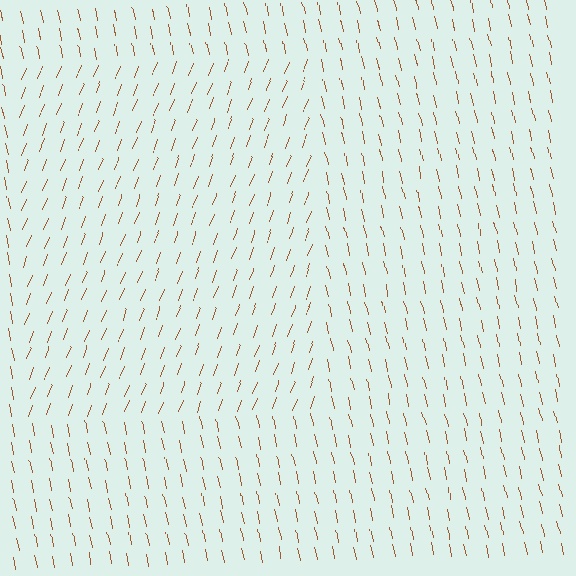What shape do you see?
I see a rectangle.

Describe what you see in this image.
The image is filled with small brown line segments. A rectangle region in the image has lines oriented differently from the surrounding lines, creating a visible texture boundary.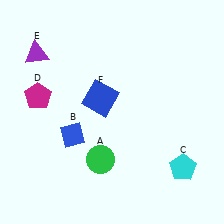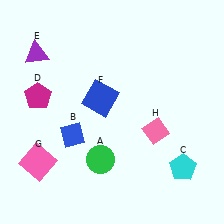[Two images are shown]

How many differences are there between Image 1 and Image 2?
There are 2 differences between the two images.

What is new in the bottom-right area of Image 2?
A pink diamond (H) was added in the bottom-right area of Image 2.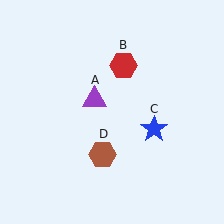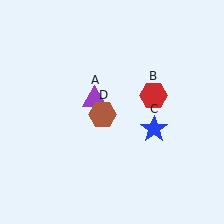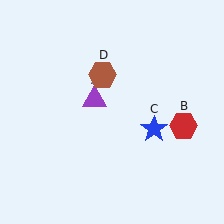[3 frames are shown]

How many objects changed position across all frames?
2 objects changed position: red hexagon (object B), brown hexagon (object D).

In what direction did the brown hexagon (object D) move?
The brown hexagon (object D) moved up.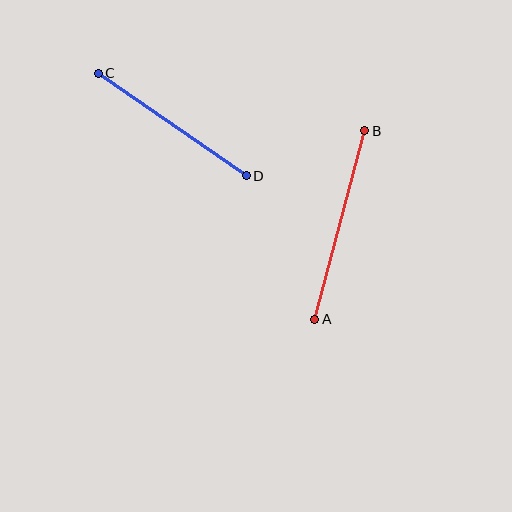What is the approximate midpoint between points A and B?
The midpoint is at approximately (340, 225) pixels.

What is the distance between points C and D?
The distance is approximately 180 pixels.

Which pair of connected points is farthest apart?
Points A and B are farthest apart.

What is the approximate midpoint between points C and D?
The midpoint is at approximately (172, 124) pixels.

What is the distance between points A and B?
The distance is approximately 196 pixels.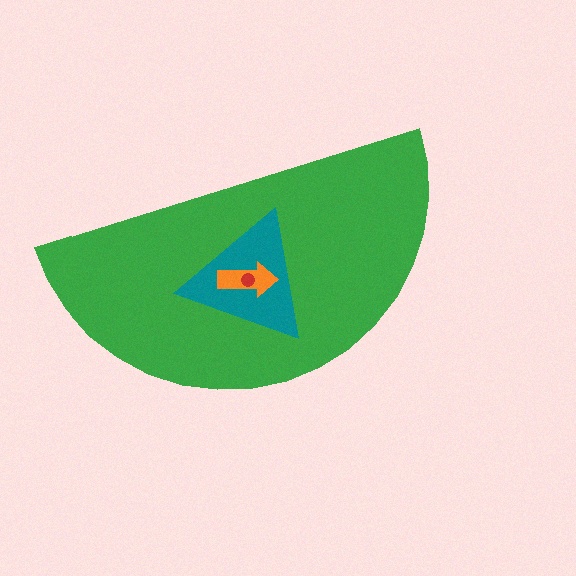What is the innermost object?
The red circle.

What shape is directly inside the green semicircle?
The teal triangle.